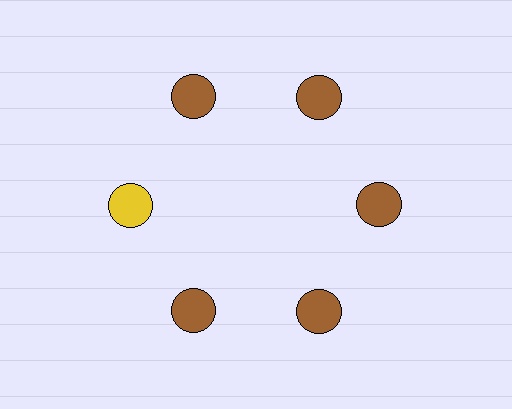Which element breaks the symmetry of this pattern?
The yellow circle at roughly the 9 o'clock position breaks the symmetry. All other shapes are brown circles.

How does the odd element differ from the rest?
It has a different color: yellow instead of brown.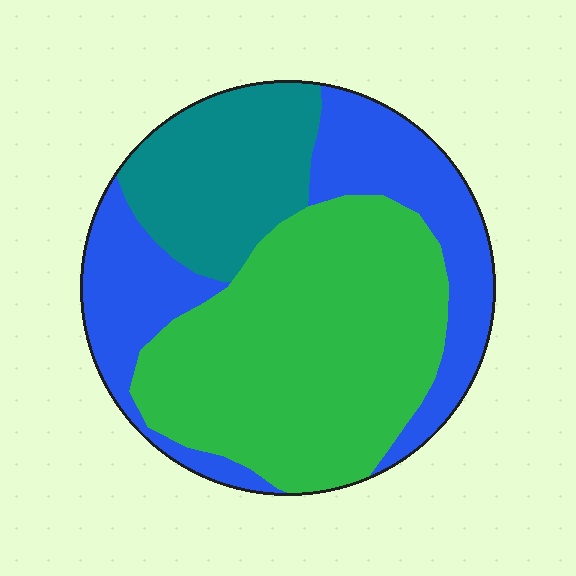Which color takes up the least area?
Teal, at roughly 20%.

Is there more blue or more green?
Green.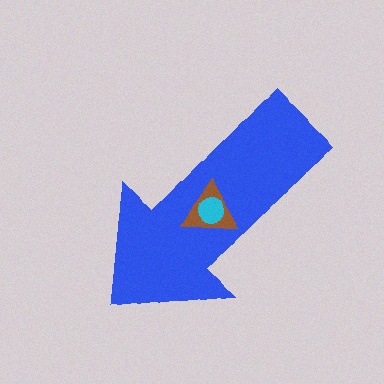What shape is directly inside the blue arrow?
The brown triangle.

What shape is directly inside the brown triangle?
The cyan circle.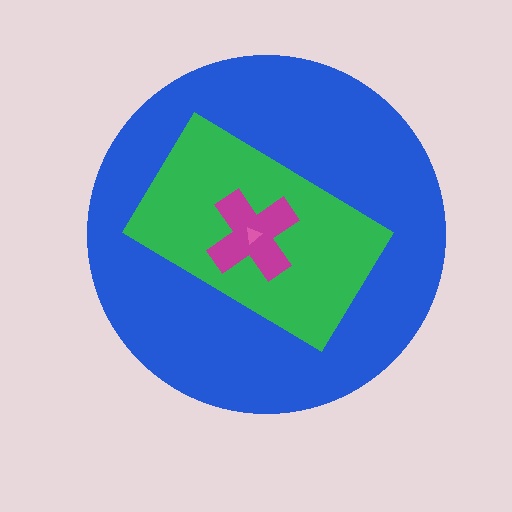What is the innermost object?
The pink triangle.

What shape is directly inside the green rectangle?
The magenta cross.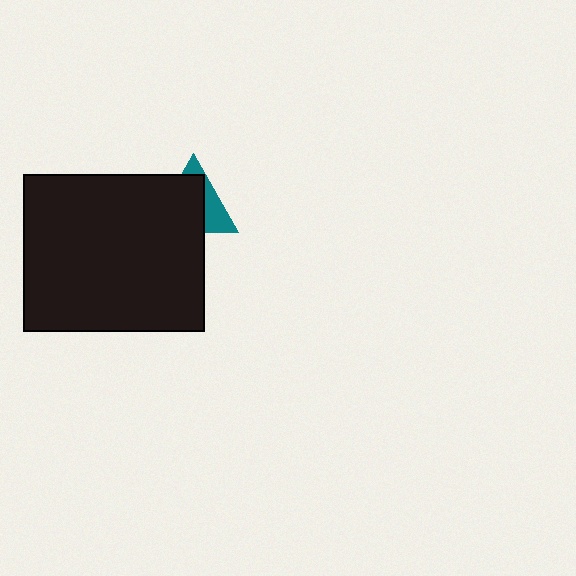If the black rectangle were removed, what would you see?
You would see the complete teal triangle.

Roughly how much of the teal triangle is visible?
A small part of it is visible (roughly 34%).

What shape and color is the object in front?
The object in front is a black rectangle.